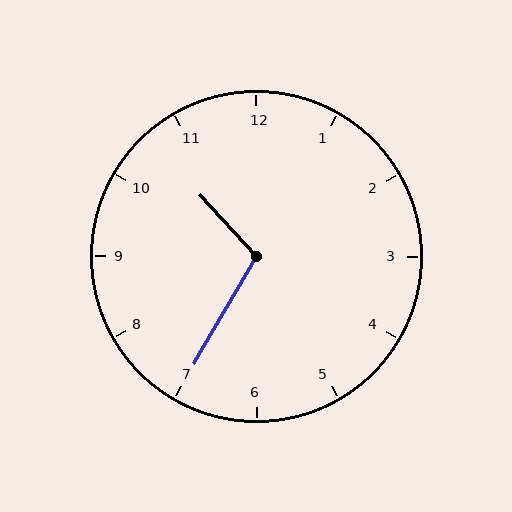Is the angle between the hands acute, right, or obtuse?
It is obtuse.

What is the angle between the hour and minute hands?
Approximately 108 degrees.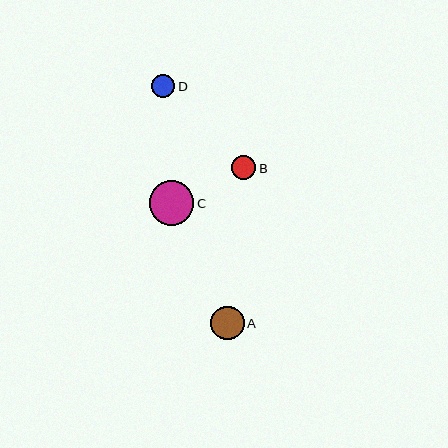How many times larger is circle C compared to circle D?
Circle C is approximately 1.9 times the size of circle D.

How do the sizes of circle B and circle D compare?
Circle B and circle D are approximately the same size.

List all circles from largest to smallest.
From largest to smallest: C, A, B, D.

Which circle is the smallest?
Circle D is the smallest with a size of approximately 24 pixels.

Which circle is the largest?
Circle C is the largest with a size of approximately 44 pixels.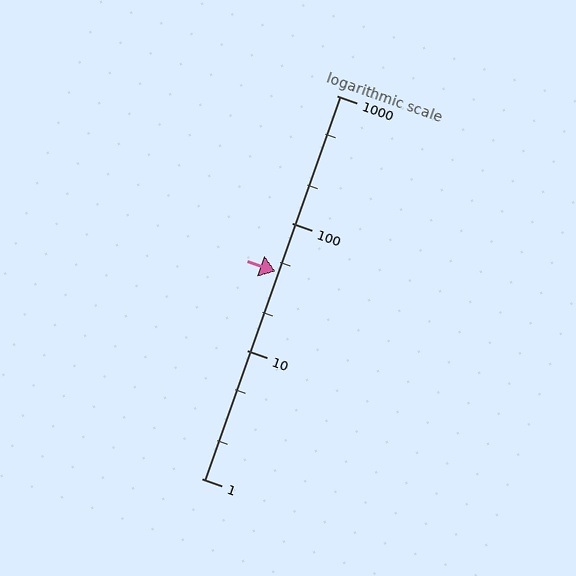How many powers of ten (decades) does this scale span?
The scale spans 3 decades, from 1 to 1000.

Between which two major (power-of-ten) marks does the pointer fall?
The pointer is between 10 and 100.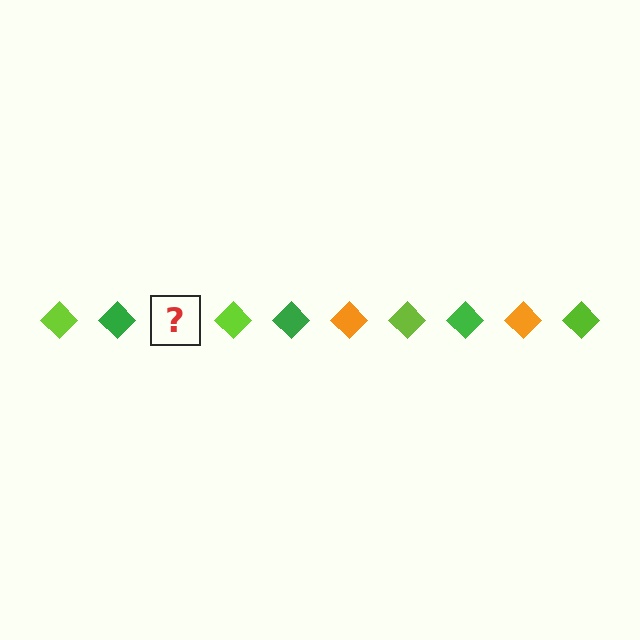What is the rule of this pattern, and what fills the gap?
The rule is that the pattern cycles through lime, green, orange diamonds. The gap should be filled with an orange diamond.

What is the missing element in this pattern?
The missing element is an orange diamond.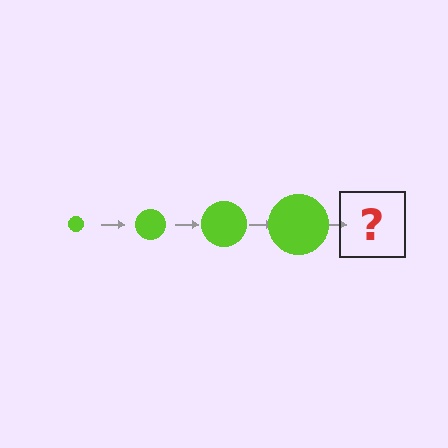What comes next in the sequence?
The next element should be a lime circle, larger than the previous one.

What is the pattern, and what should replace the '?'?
The pattern is that the circle gets progressively larger each step. The '?' should be a lime circle, larger than the previous one.